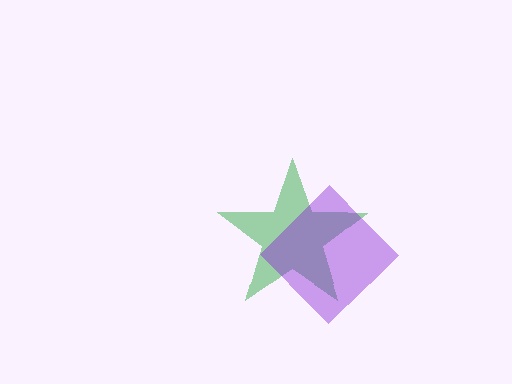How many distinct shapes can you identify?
There are 2 distinct shapes: a green star, a purple diamond.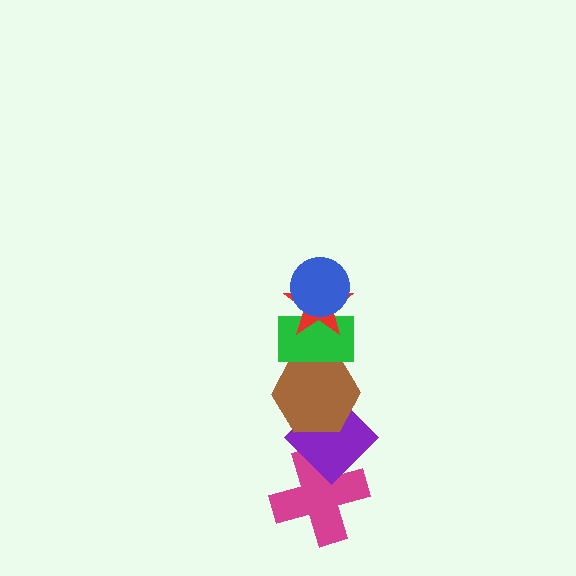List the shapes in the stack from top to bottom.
From top to bottom: the blue circle, the red star, the green rectangle, the brown hexagon, the purple diamond, the magenta cross.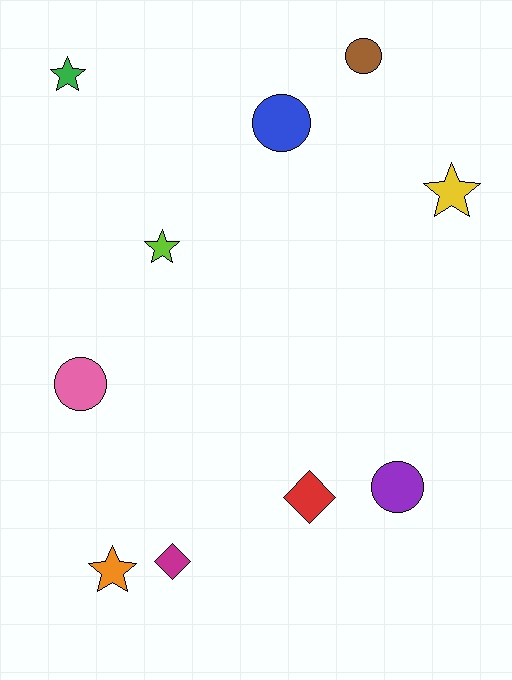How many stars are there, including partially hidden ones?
There are 4 stars.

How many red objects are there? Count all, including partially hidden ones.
There is 1 red object.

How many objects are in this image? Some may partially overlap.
There are 10 objects.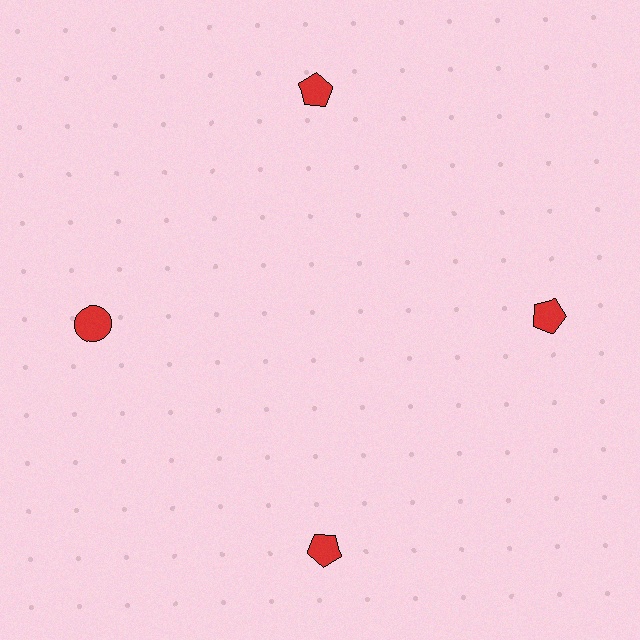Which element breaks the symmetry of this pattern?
The red circle at roughly the 9 o'clock position breaks the symmetry. All other shapes are red pentagons.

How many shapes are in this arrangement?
There are 4 shapes arranged in a ring pattern.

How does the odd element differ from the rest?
It has a different shape: circle instead of pentagon.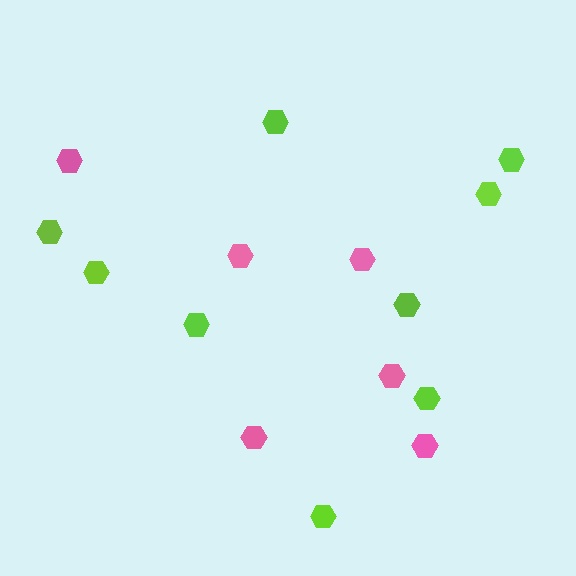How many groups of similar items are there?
There are 2 groups: one group of pink hexagons (6) and one group of lime hexagons (9).